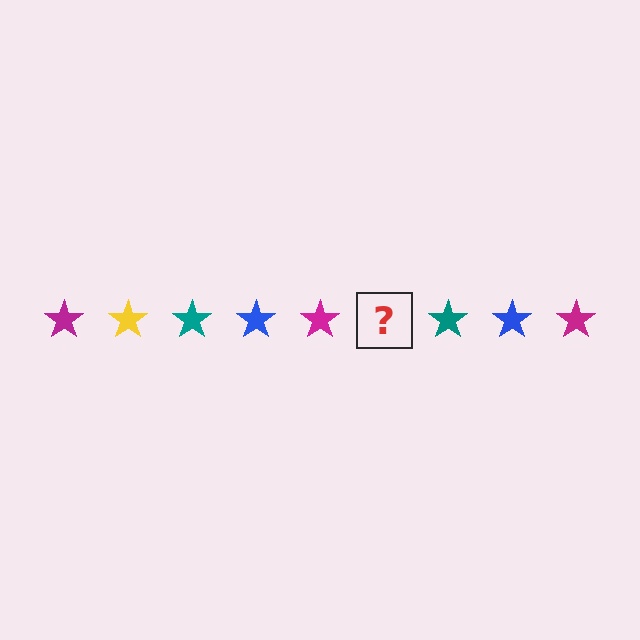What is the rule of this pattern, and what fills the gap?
The rule is that the pattern cycles through magenta, yellow, teal, blue stars. The gap should be filled with a yellow star.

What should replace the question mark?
The question mark should be replaced with a yellow star.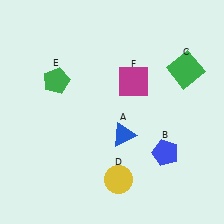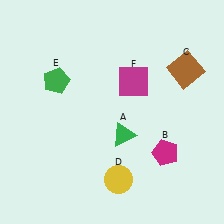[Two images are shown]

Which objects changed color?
A changed from blue to green. B changed from blue to magenta. C changed from green to brown.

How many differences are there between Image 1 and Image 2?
There are 3 differences between the two images.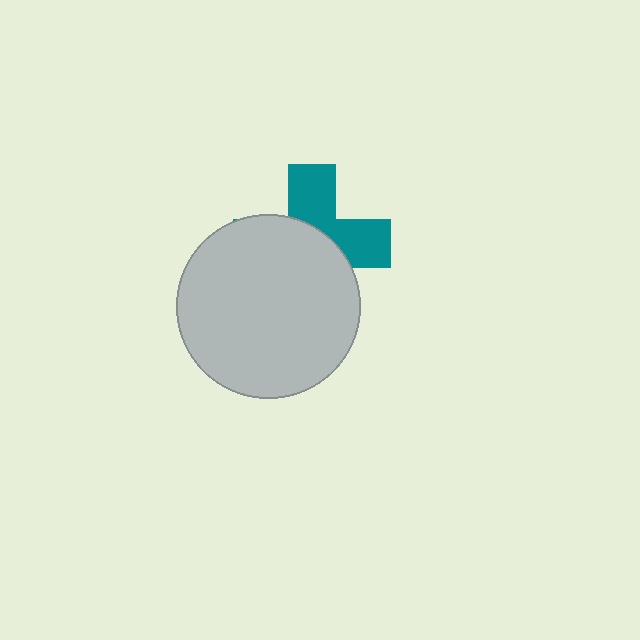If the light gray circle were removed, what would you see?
You would see the complete teal cross.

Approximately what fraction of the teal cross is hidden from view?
Roughly 58% of the teal cross is hidden behind the light gray circle.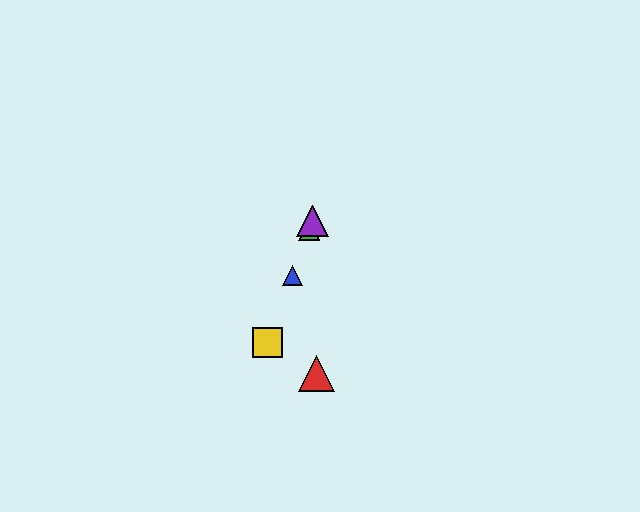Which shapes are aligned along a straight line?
The blue triangle, the green triangle, the yellow square, the purple triangle are aligned along a straight line.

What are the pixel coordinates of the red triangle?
The red triangle is at (316, 373).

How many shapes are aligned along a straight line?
4 shapes (the blue triangle, the green triangle, the yellow square, the purple triangle) are aligned along a straight line.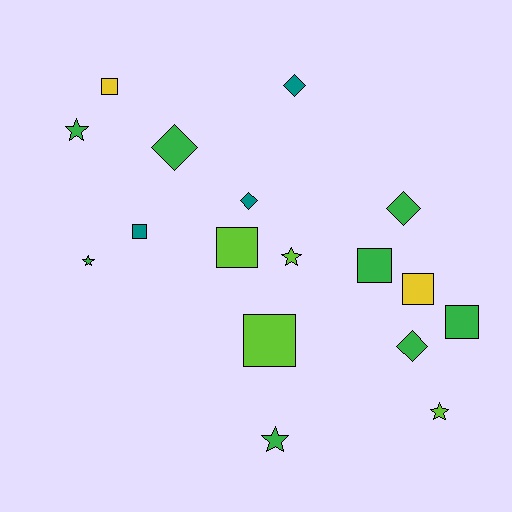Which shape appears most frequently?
Square, with 7 objects.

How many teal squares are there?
There is 1 teal square.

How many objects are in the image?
There are 17 objects.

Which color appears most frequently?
Green, with 8 objects.